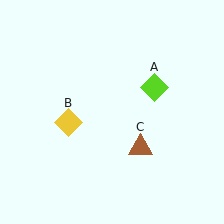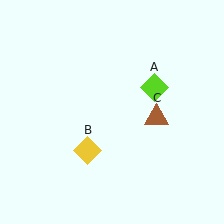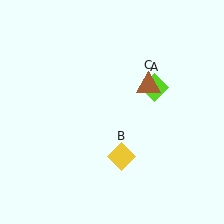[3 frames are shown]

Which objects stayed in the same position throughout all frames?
Lime diamond (object A) remained stationary.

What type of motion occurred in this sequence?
The yellow diamond (object B), brown triangle (object C) rotated counterclockwise around the center of the scene.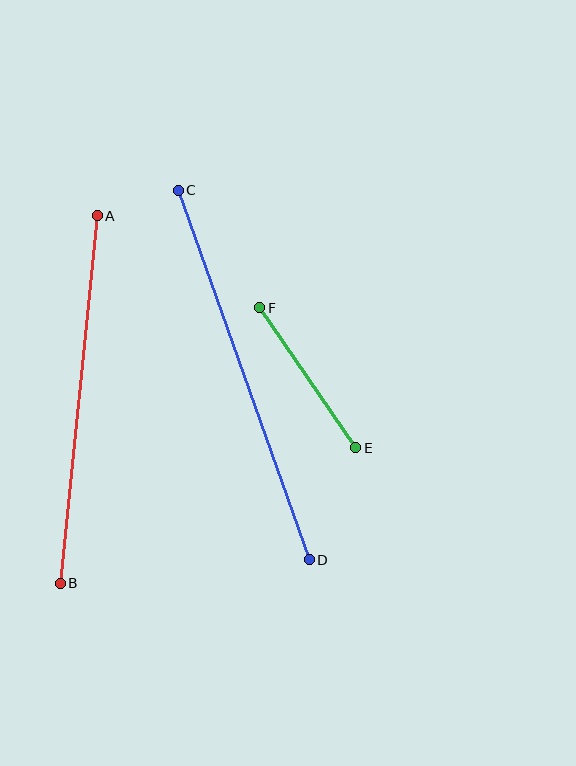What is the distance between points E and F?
The distance is approximately 170 pixels.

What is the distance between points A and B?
The distance is approximately 369 pixels.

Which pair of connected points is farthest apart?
Points C and D are farthest apart.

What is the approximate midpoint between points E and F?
The midpoint is at approximately (308, 378) pixels.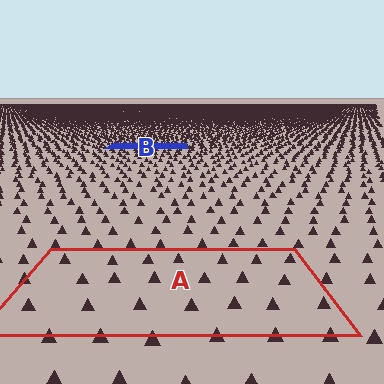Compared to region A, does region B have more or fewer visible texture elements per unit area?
Region B has more texture elements per unit area — they are packed more densely because it is farther away.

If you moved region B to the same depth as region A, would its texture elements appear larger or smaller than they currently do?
They would appear larger. At a closer depth, the same texture elements are projected at a bigger on-screen size.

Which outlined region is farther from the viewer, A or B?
Region B is farther from the viewer — the texture elements inside it appear smaller and more densely packed.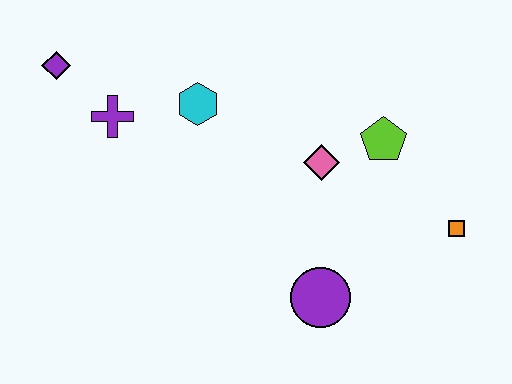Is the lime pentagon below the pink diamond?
No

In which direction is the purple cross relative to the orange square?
The purple cross is to the left of the orange square.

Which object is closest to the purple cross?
The purple diamond is closest to the purple cross.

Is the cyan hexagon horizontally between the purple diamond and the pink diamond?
Yes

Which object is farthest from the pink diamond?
The purple diamond is farthest from the pink diamond.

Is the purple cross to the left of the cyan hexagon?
Yes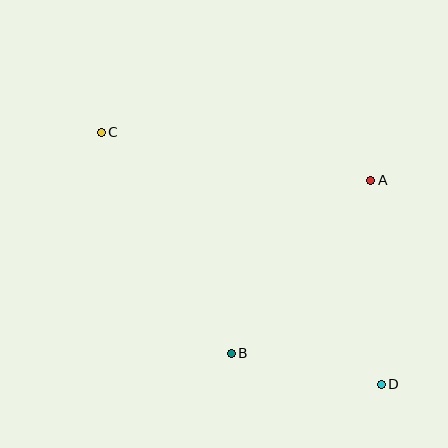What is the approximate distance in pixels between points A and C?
The distance between A and C is approximately 274 pixels.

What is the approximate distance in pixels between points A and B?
The distance between A and B is approximately 222 pixels.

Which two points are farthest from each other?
Points C and D are farthest from each other.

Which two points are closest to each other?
Points B and D are closest to each other.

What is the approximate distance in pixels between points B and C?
The distance between B and C is approximately 256 pixels.